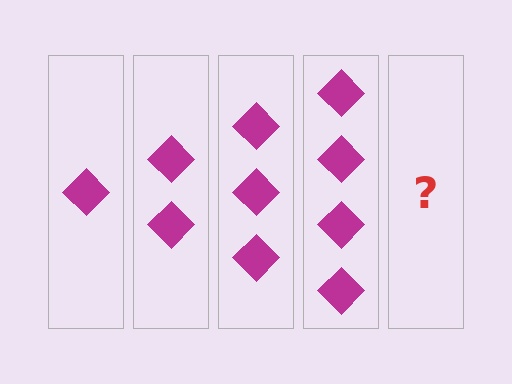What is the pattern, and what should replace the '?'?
The pattern is that each step adds one more diamond. The '?' should be 5 diamonds.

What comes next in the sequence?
The next element should be 5 diamonds.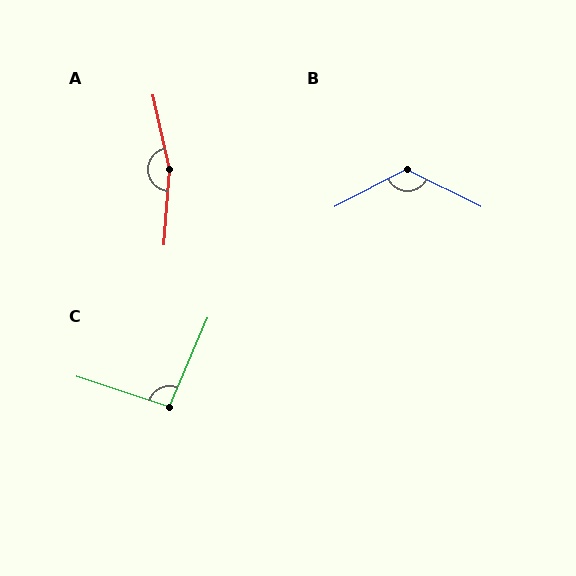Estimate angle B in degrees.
Approximately 126 degrees.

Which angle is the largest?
A, at approximately 163 degrees.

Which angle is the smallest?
C, at approximately 95 degrees.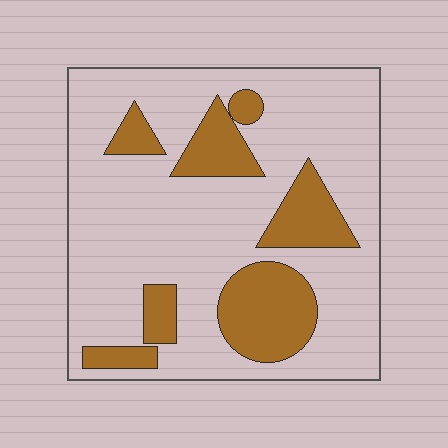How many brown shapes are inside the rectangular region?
7.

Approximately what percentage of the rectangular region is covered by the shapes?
Approximately 25%.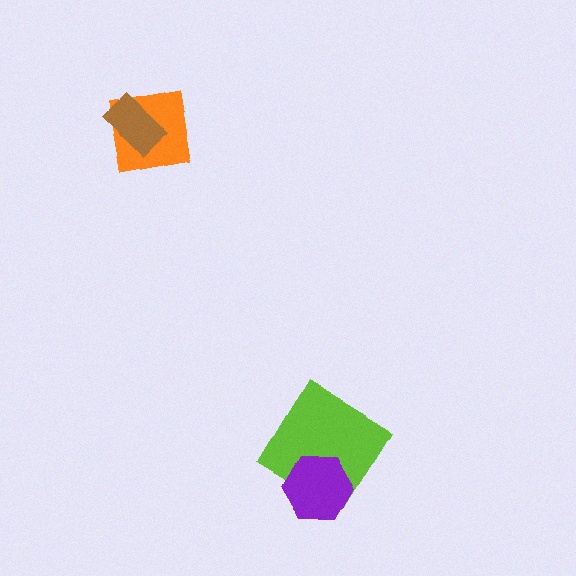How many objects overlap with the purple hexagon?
1 object overlaps with the purple hexagon.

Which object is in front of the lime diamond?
The purple hexagon is in front of the lime diamond.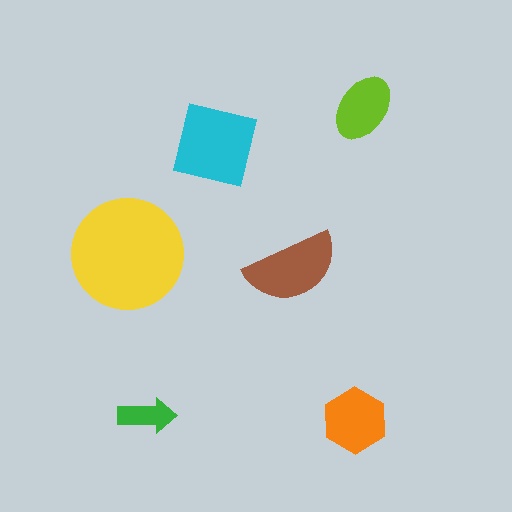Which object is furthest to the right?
The lime ellipse is rightmost.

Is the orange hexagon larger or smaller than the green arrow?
Larger.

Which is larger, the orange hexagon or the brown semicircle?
The brown semicircle.